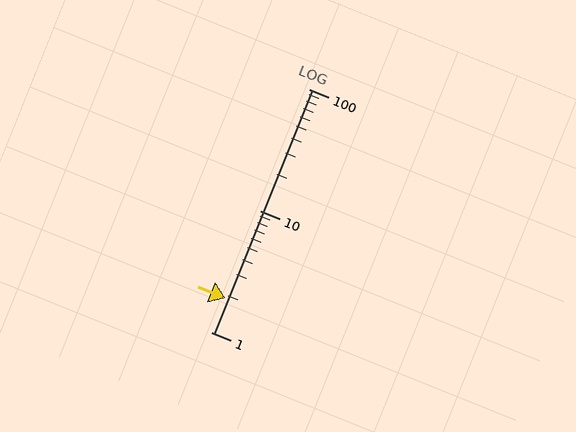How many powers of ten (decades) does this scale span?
The scale spans 2 decades, from 1 to 100.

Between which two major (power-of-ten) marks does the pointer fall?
The pointer is between 1 and 10.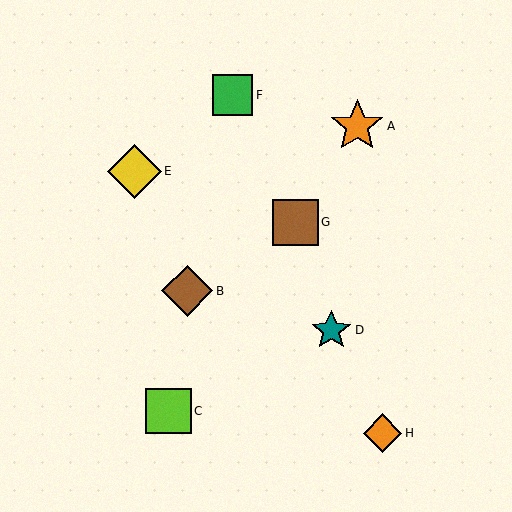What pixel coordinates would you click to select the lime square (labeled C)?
Click at (169, 411) to select the lime square C.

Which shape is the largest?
The yellow diamond (labeled E) is the largest.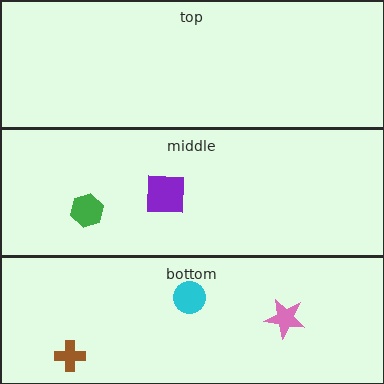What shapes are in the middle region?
The green hexagon, the purple square.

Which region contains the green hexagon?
The middle region.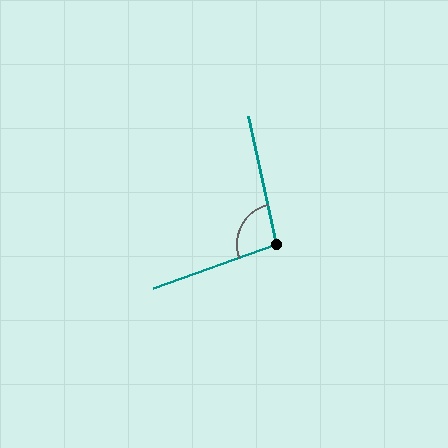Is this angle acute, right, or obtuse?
It is obtuse.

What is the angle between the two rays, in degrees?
Approximately 97 degrees.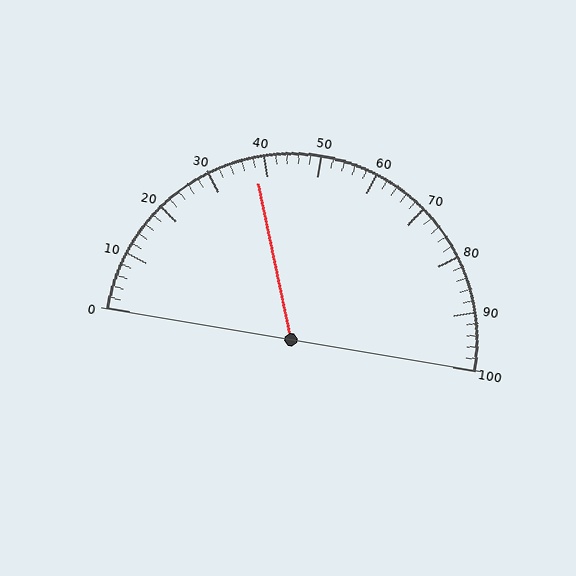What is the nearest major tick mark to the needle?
The nearest major tick mark is 40.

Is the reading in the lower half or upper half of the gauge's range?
The reading is in the lower half of the range (0 to 100).